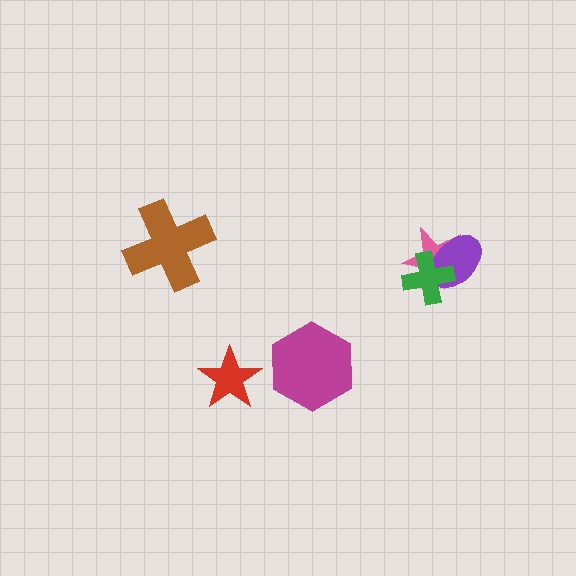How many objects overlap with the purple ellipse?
2 objects overlap with the purple ellipse.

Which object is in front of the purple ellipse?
The green cross is in front of the purple ellipse.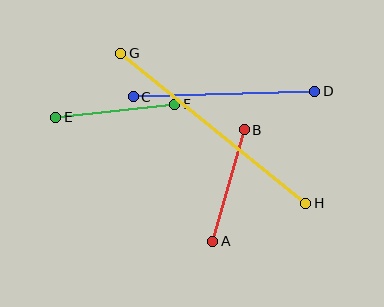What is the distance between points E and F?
The distance is approximately 120 pixels.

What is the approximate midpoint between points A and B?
The midpoint is at approximately (228, 186) pixels.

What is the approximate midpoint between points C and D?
The midpoint is at approximately (224, 94) pixels.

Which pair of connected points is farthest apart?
Points G and H are farthest apart.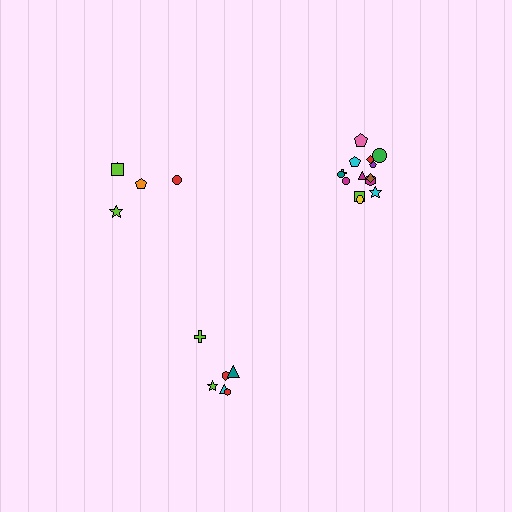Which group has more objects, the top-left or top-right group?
The top-right group.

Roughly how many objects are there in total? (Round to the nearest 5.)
Roughly 25 objects in total.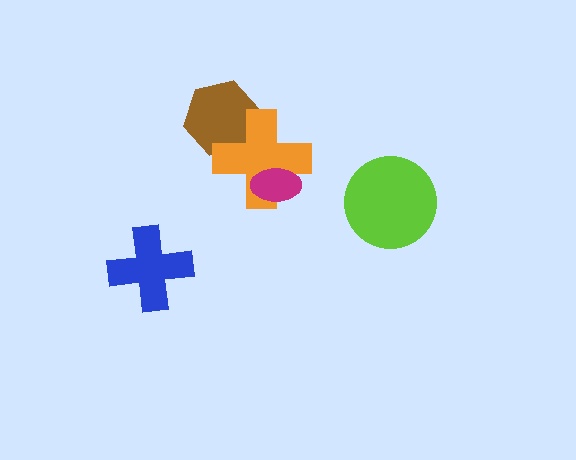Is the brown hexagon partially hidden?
Yes, it is partially covered by another shape.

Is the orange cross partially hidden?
Yes, it is partially covered by another shape.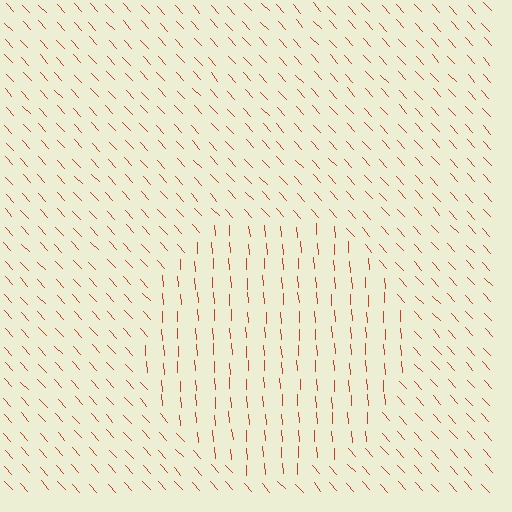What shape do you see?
I see a circle.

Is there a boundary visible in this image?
Yes, there is a texture boundary formed by a change in line orientation.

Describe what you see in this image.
The image is filled with small red line segments. A circle region in the image has lines oriented differently from the surrounding lines, creating a visible texture boundary.